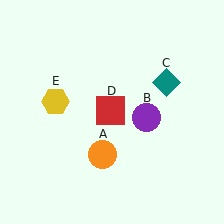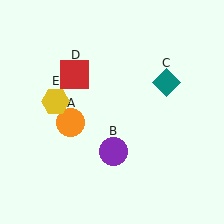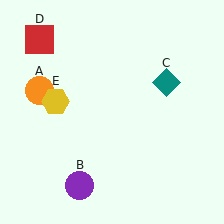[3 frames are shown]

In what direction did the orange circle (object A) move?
The orange circle (object A) moved up and to the left.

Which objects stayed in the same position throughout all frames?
Teal diamond (object C) and yellow hexagon (object E) remained stationary.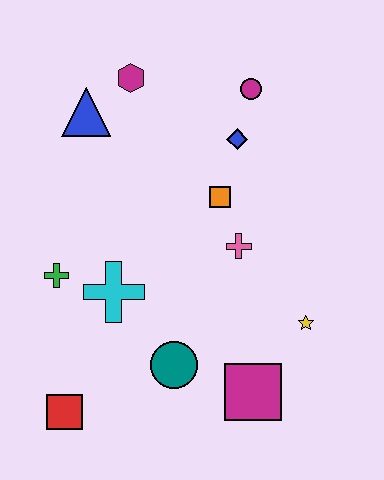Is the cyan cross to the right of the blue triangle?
Yes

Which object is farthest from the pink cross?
The red square is farthest from the pink cross.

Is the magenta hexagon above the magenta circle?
Yes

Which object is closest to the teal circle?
The magenta square is closest to the teal circle.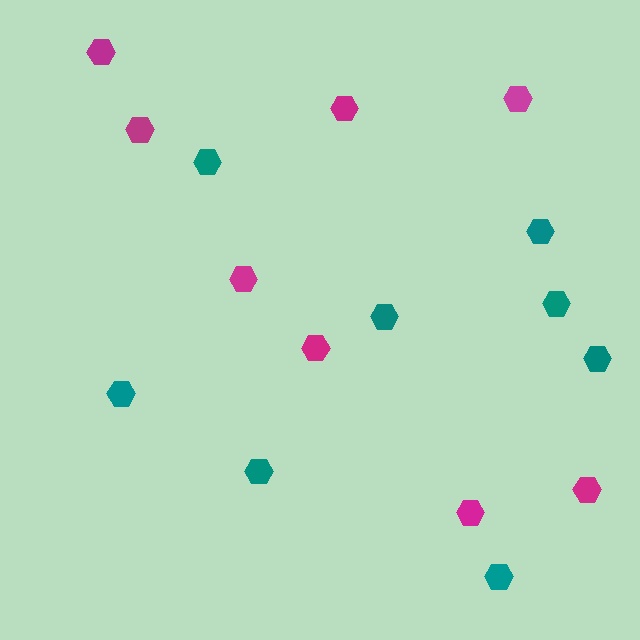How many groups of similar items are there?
There are 2 groups: one group of teal hexagons (8) and one group of magenta hexagons (8).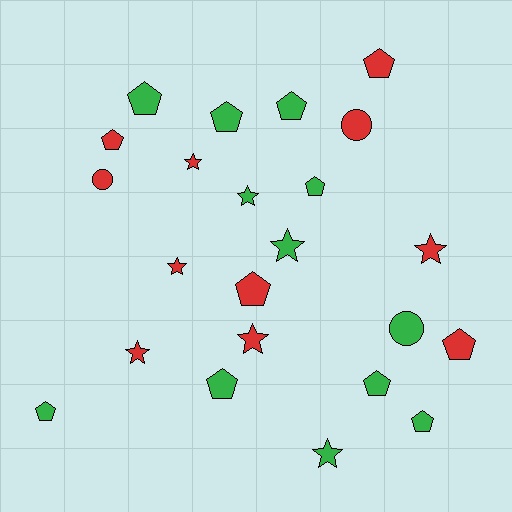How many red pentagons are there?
There are 4 red pentagons.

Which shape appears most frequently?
Pentagon, with 12 objects.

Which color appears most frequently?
Green, with 12 objects.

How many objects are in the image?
There are 23 objects.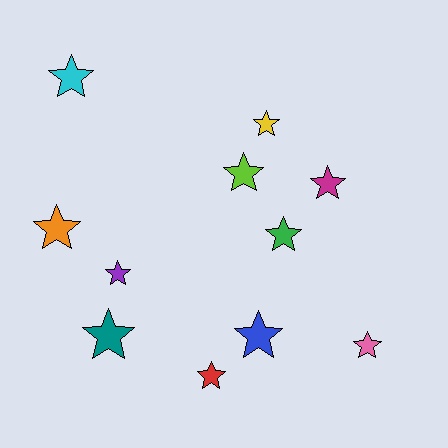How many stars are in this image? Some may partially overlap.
There are 11 stars.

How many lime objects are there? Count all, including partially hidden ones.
There is 1 lime object.